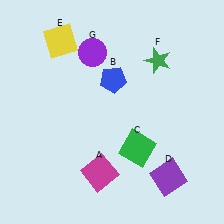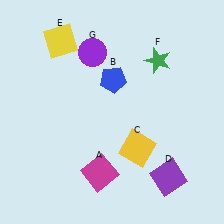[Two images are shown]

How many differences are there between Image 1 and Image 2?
There is 1 difference between the two images.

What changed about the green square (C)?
In Image 1, C is green. In Image 2, it changed to yellow.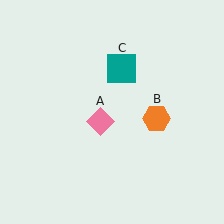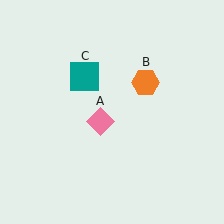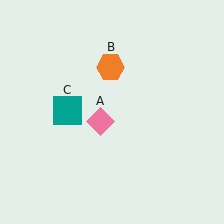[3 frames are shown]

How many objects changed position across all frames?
2 objects changed position: orange hexagon (object B), teal square (object C).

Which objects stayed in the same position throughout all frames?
Pink diamond (object A) remained stationary.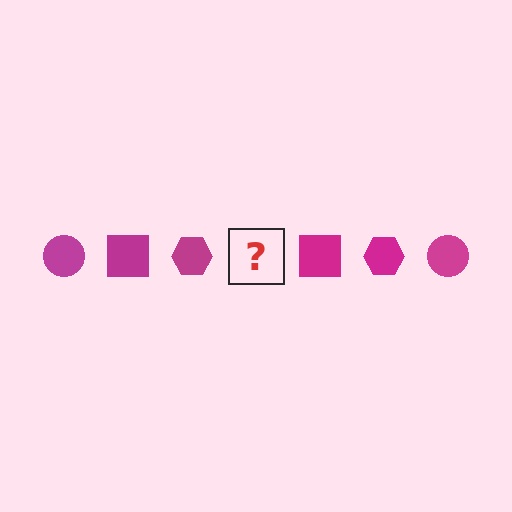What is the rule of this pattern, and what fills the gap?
The rule is that the pattern cycles through circle, square, hexagon shapes in magenta. The gap should be filled with a magenta circle.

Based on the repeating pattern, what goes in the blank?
The blank should be a magenta circle.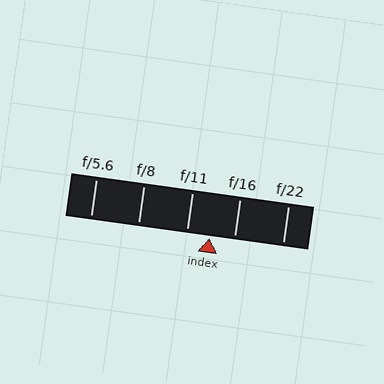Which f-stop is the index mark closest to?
The index mark is closest to f/11.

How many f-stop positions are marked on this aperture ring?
There are 5 f-stop positions marked.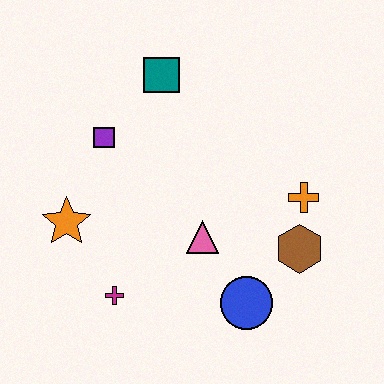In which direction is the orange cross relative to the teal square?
The orange cross is to the right of the teal square.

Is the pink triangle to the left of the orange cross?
Yes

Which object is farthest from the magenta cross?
The teal square is farthest from the magenta cross.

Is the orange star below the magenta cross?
No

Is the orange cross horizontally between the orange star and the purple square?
No